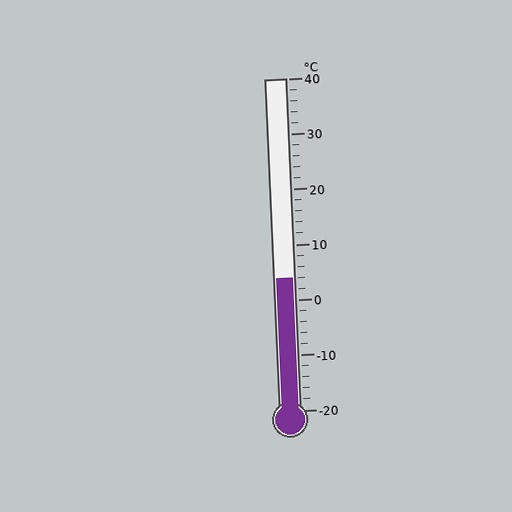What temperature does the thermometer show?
The thermometer shows approximately 4°C.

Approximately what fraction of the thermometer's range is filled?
The thermometer is filled to approximately 40% of its range.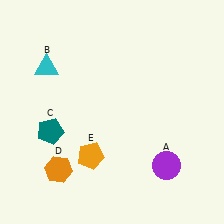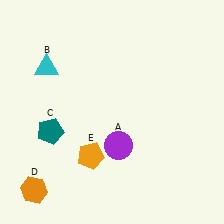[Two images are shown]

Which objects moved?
The objects that moved are: the purple circle (A), the orange hexagon (D).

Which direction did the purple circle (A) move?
The purple circle (A) moved left.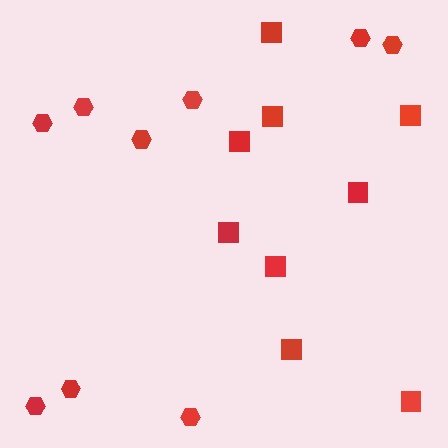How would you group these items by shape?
There are 2 groups: one group of squares (9) and one group of hexagons (9).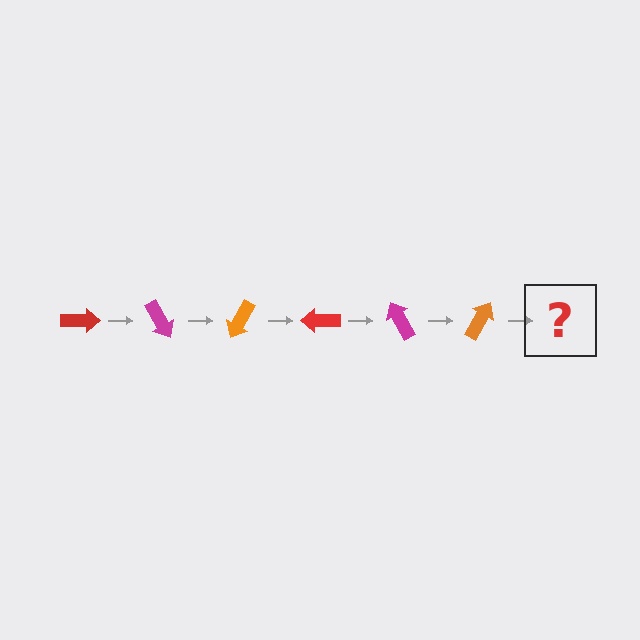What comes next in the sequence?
The next element should be a red arrow, rotated 360 degrees from the start.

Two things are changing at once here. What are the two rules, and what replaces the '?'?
The two rules are that it rotates 60 degrees each step and the color cycles through red, magenta, and orange. The '?' should be a red arrow, rotated 360 degrees from the start.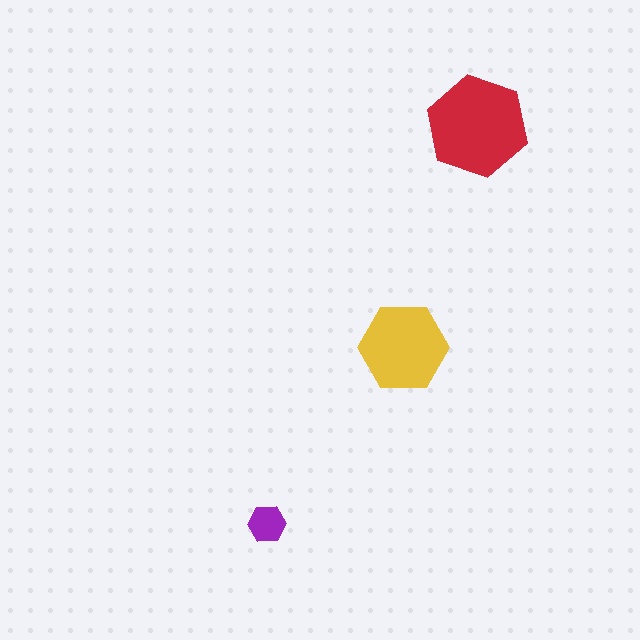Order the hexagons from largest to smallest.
the red one, the yellow one, the purple one.